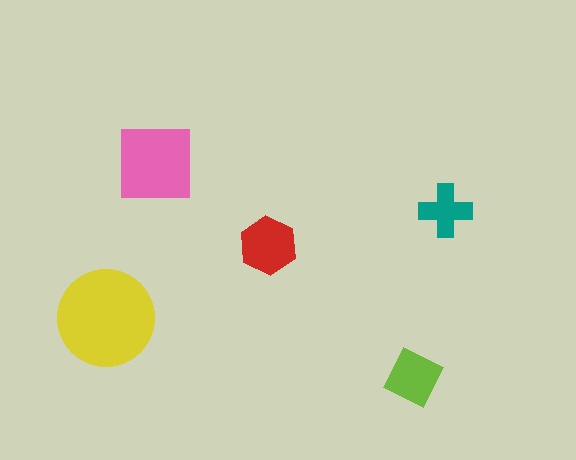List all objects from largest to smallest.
The yellow circle, the pink square, the red hexagon, the lime diamond, the teal cross.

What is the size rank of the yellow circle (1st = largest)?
1st.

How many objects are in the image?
There are 5 objects in the image.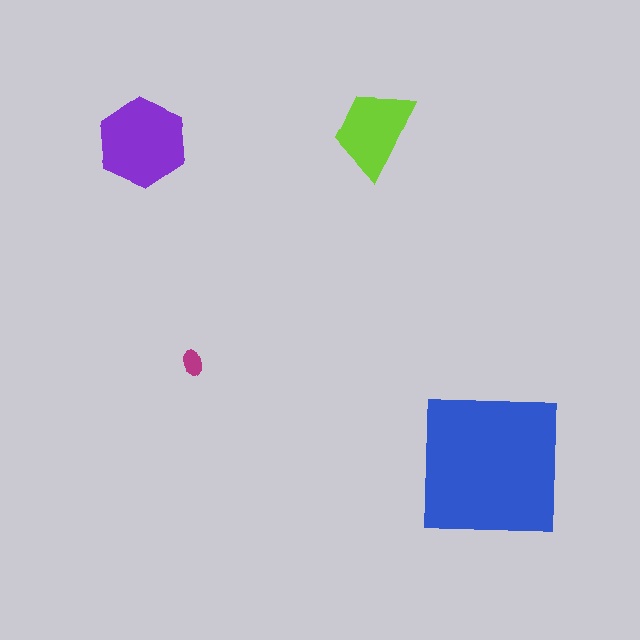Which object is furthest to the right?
The blue square is rightmost.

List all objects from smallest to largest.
The magenta ellipse, the lime trapezoid, the purple hexagon, the blue square.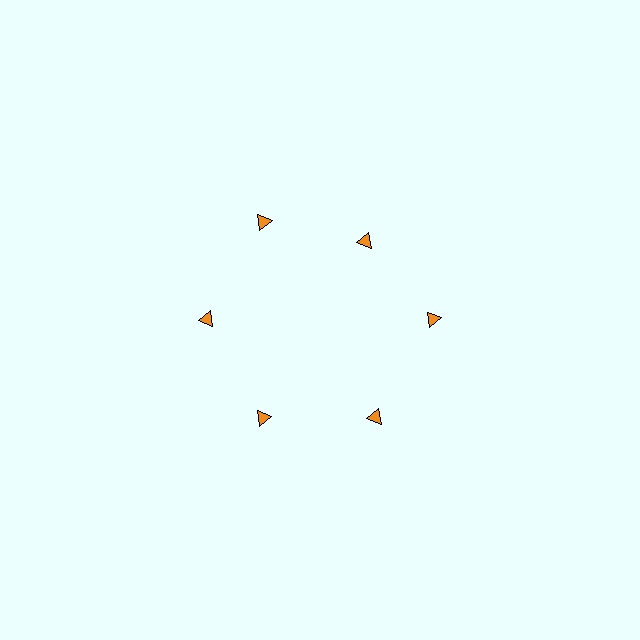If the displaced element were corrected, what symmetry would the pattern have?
It would have 6-fold rotational symmetry — the pattern would map onto itself every 60 degrees.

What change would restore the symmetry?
The symmetry would be restored by moving it outward, back onto the ring so that all 6 triangles sit at equal angles and equal distance from the center.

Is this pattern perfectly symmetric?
No. The 6 orange triangles are arranged in a ring, but one element near the 1 o'clock position is pulled inward toward the center, breaking the 6-fold rotational symmetry.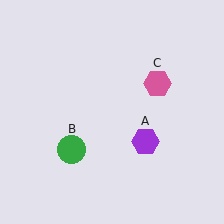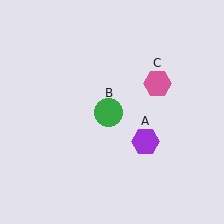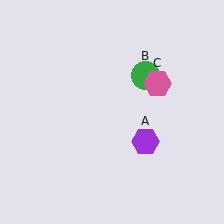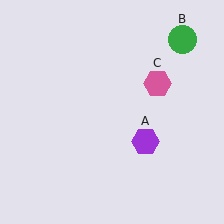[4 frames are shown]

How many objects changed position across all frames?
1 object changed position: green circle (object B).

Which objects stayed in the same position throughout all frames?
Purple hexagon (object A) and pink hexagon (object C) remained stationary.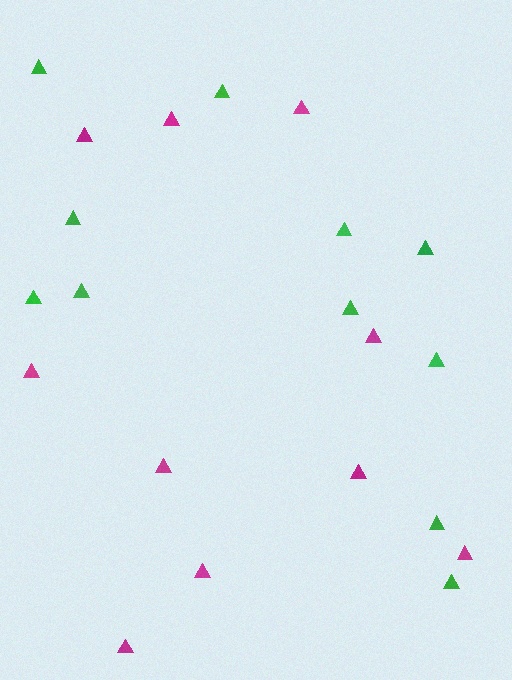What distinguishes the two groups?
There are 2 groups: one group of magenta triangles (10) and one group of green triangles (11).